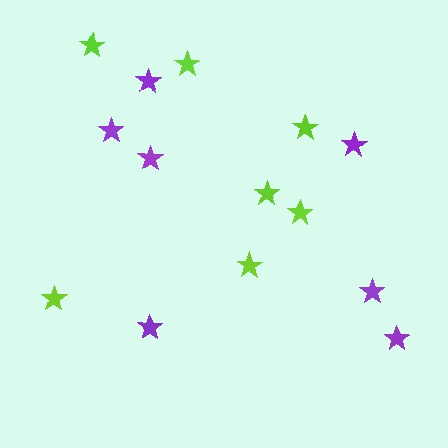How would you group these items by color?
There are 2 groups: one group of lime stars (7) and one group of purple stars (7).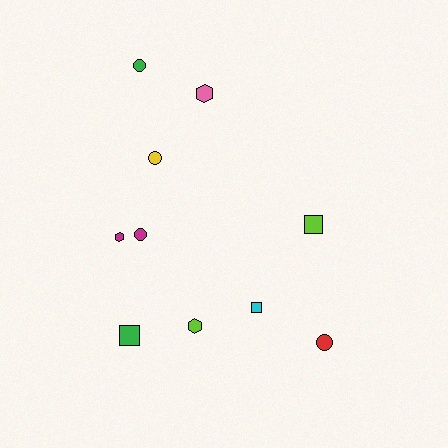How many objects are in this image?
There are 10 objects.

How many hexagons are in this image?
There are 3 hexagons.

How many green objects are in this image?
There are 2 green objects.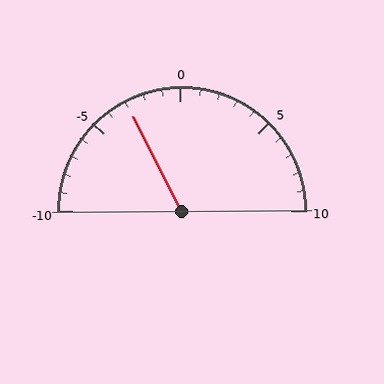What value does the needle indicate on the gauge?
The needle indicates approximately -3.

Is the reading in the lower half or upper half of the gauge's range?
The reading is in the lower half of the range (-10 to 10).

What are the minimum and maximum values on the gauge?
The gauge ranges from -10 to 10.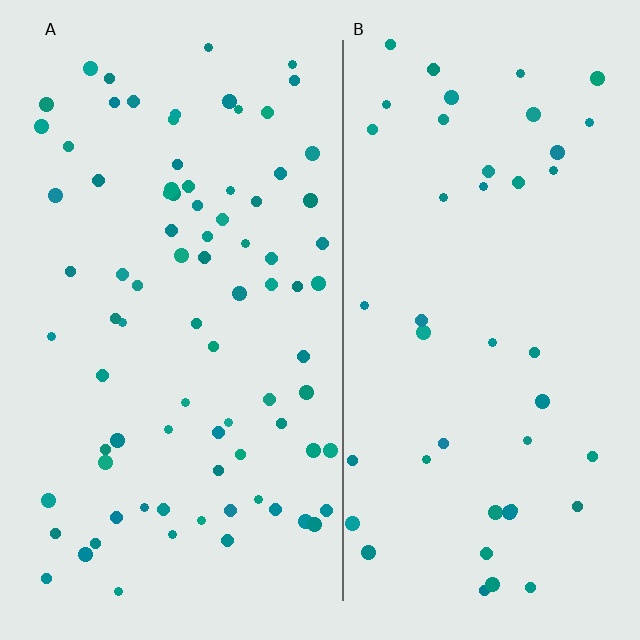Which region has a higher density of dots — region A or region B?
A (the left).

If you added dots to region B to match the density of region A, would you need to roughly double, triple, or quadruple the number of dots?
Approximately double.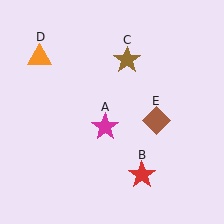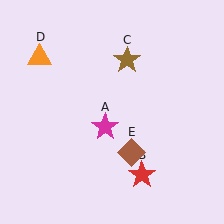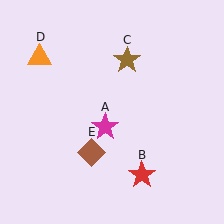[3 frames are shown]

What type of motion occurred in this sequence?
The brown diamond (object E) rotated clockwise around the center of the scene.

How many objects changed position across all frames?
1 object changed position: brown diamond (object E).